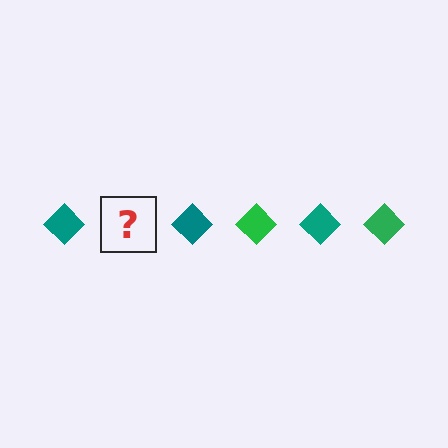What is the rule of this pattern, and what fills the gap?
The rule is that the pattern cycles through teal, green diamonds. The gap should be filled with a green diamond.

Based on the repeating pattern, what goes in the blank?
The blank should be a green diamond.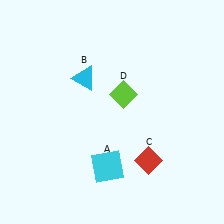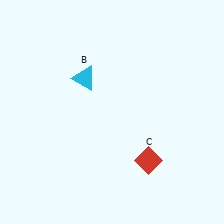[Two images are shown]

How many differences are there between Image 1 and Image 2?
There are 2 differences between the two images.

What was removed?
The lime diamond (D), the cyan square (A) were removed in Image 2.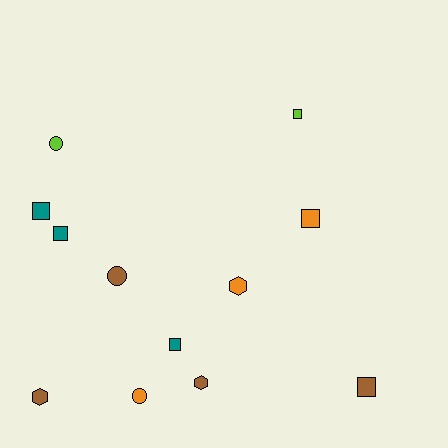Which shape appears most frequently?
Square, with 6 objects.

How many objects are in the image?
There are 12 objects.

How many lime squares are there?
There is 1 lime square.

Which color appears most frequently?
Brown, with 4 objects.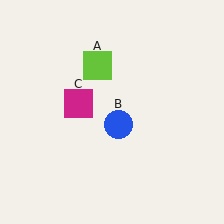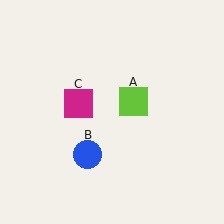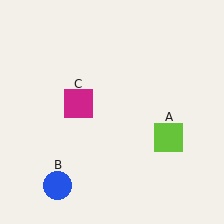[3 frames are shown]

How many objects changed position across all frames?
2 objects changed position: lime square (object A), blue circle (object B).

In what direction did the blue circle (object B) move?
The blue circle (object B) moved down and to the left.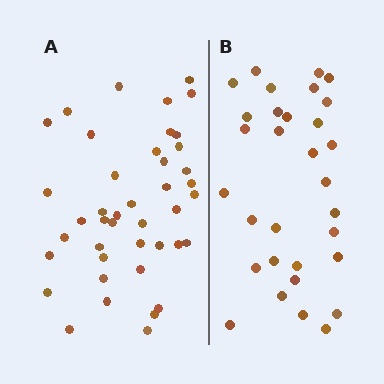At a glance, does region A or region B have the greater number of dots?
Region A (the left region) has more dots.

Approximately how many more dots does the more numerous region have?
Region A has roughly 12 or so more dots than region B.